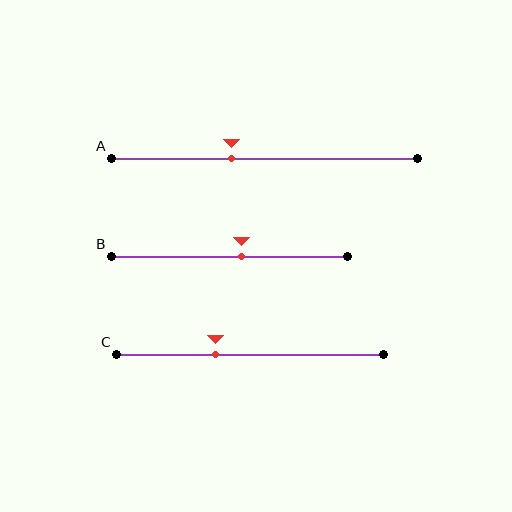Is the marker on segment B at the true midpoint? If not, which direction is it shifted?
No, the marker on segment B is shifted to the right by about 5% of the segment length.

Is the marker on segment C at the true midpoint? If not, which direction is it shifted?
No, the marker on segment C is shifted to the left by about 13% of the segment length.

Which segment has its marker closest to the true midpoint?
Segment B has its marker closest to the true midpoint.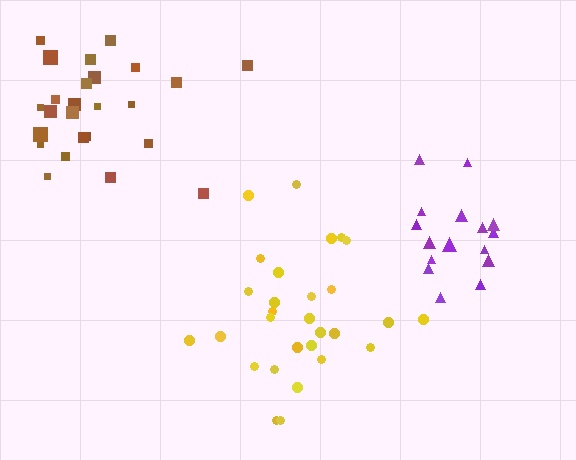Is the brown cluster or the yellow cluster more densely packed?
Yellow.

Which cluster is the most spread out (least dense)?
Brown.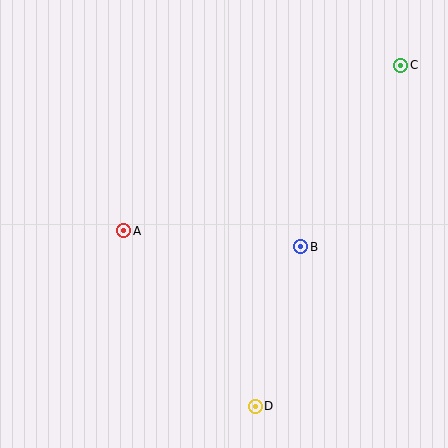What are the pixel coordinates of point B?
Point B is at (301, 247).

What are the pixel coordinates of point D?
Point D is at (255, 406).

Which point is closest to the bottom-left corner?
Point A is closest to the bottom-left corner.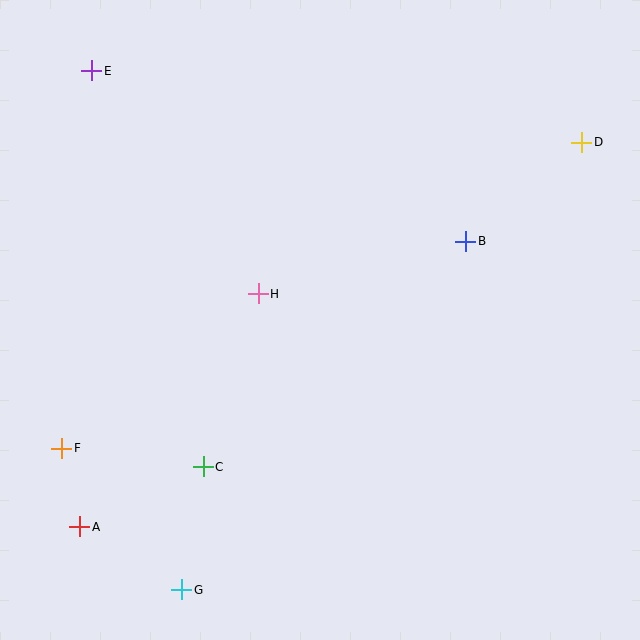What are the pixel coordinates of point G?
Point G is at (182, 590).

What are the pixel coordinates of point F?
Point F is at (62, 448).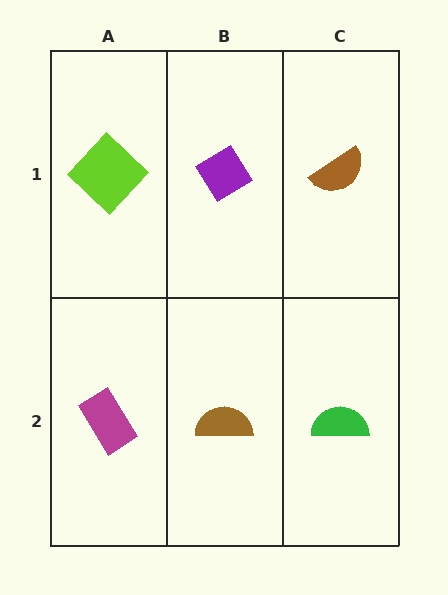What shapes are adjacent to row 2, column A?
A lime diamond (row 1, column A), a brown semicircle (row 2, column B).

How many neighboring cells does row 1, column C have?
2.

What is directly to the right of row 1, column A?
A purple diamond.